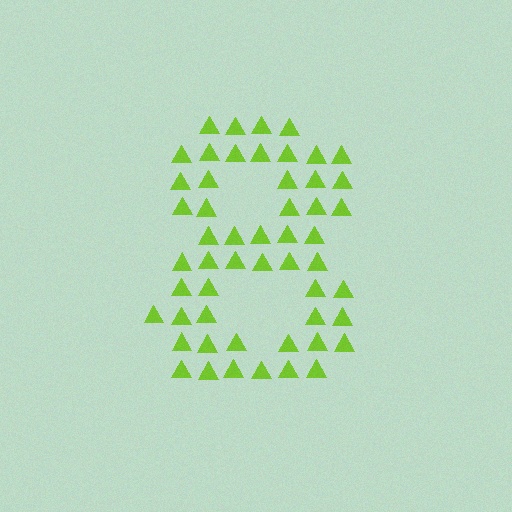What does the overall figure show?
The overall figure shows the digit 8.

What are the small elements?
The small elements are triangles.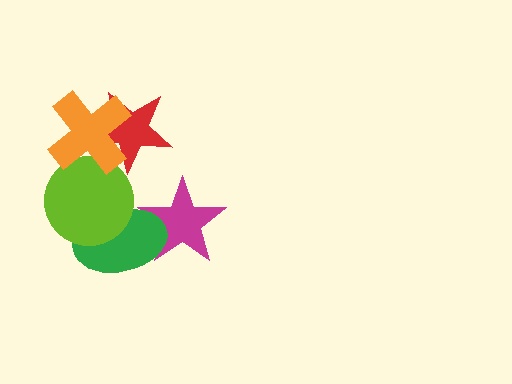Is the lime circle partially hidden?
Yes, it is partially covered by another shape.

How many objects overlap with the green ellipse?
2 objects overlap with the green ellipse.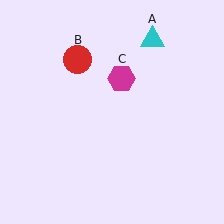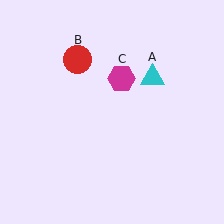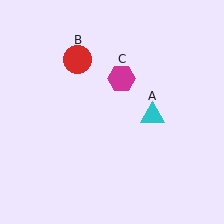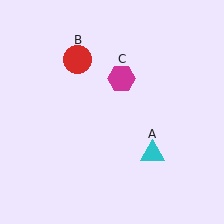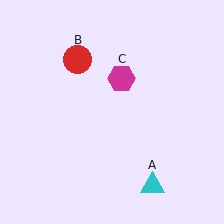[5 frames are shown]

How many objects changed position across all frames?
1 object changed position: cyan triangle (object A).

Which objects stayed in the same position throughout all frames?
Red circle (object B) and magenta hexagon (object C) remained stationary.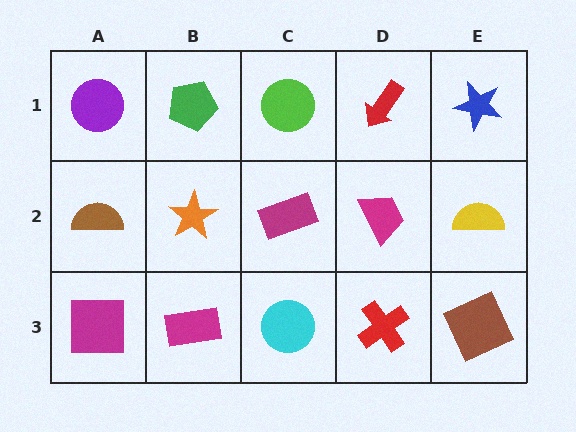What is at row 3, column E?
A brown square.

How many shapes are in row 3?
5 shapes.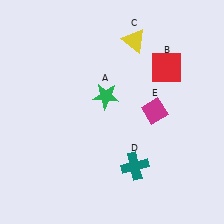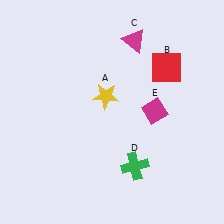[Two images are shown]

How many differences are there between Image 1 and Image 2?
There are 3 differences between the two images.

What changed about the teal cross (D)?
In Image 1, D is teal. In Image 2, it changed to green.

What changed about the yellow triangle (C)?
In Image 1, C is yellow. In Image 2, it changed to magenta.